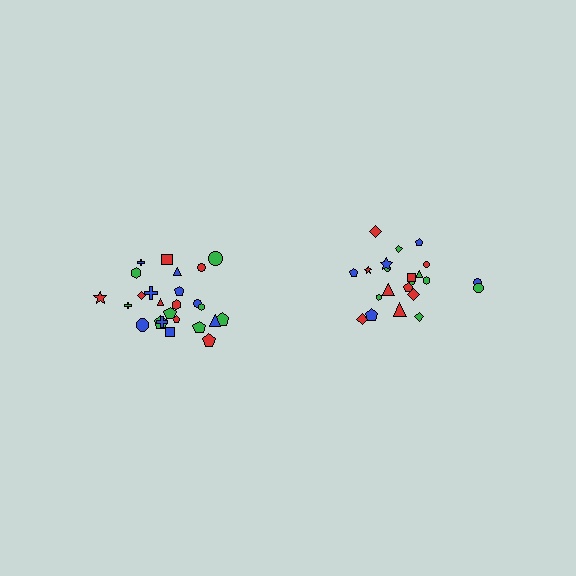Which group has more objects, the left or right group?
The left group.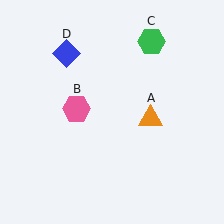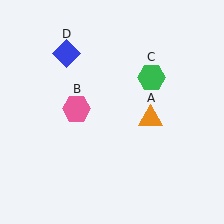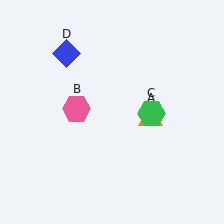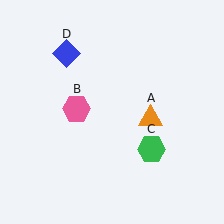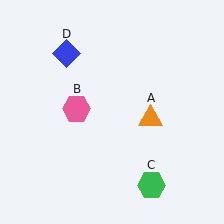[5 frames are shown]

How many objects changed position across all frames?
1 object changed position: green hexagon (object C).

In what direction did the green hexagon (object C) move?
The green hexagon (object C) moved down.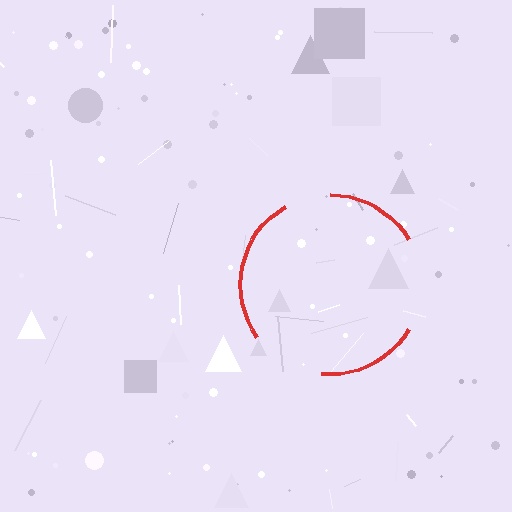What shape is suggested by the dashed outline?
The dashed outline suggests a circle.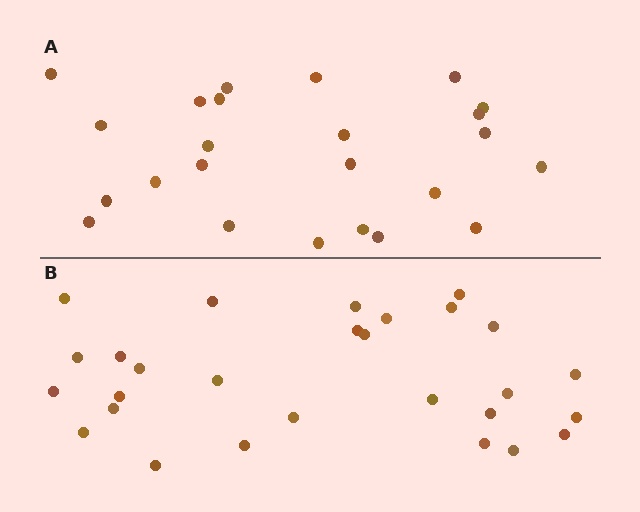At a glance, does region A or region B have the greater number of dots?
Region B (the bottom region) has more dots.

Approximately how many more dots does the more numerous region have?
Region B has about 4 more dots than region A.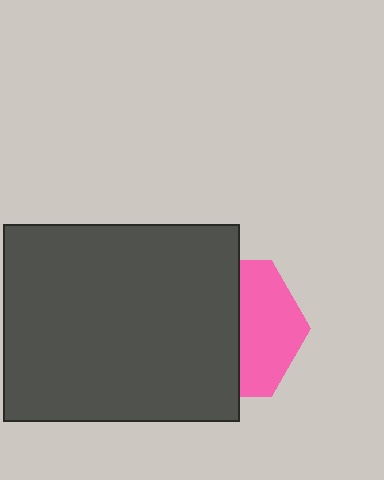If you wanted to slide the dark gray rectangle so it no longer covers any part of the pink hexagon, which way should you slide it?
Slide it left — that is the most direct way to separate the two shapes.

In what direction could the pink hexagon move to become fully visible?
The pink hexagon could move right. That would shift it out from behind the dark gray rectangle entirely.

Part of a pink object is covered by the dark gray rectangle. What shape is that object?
It is a hexagon.